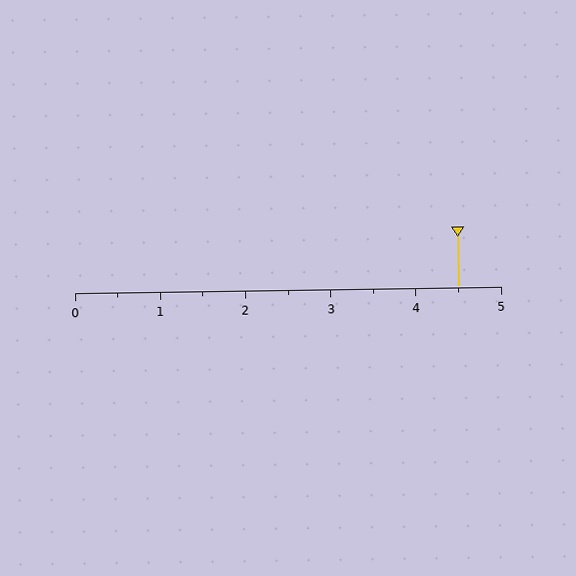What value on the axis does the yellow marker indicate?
The marker indicates approximately 4.5.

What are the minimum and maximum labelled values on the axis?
The axis runs from 0 to 5.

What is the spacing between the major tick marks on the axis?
The major ticks are spaced 1 apart.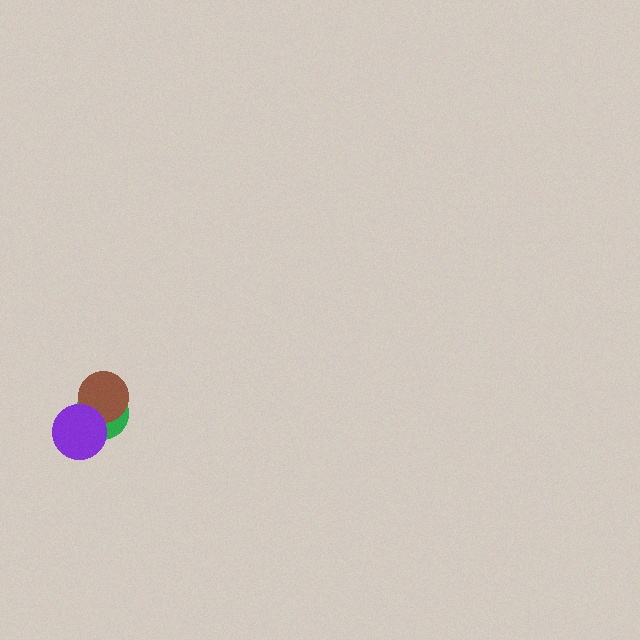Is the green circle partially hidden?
Yes, it is partially covered by another shape.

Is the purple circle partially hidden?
No, no other shape covers it.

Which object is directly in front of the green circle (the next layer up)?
The brown circle is directly in front of the green circle.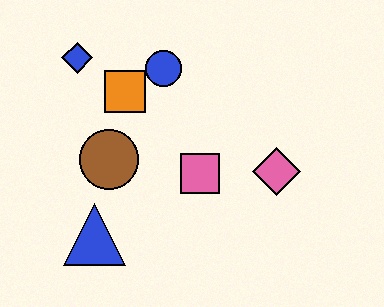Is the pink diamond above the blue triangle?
Yes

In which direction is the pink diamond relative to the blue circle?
The pink diamond is to the right of the blue circle.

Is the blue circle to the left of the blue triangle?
No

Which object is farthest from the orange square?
The pink diamond is farthest from the orange square.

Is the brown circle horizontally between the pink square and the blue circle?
No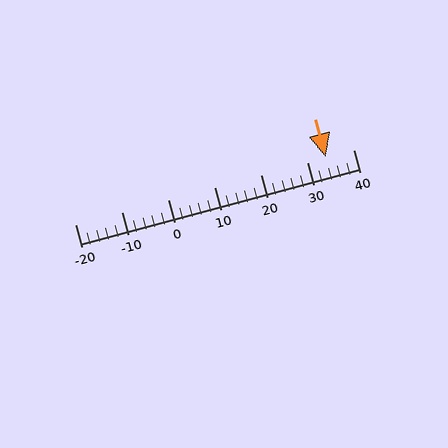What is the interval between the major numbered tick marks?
The major tick marks are spaced 10 units apart.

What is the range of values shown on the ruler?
The ruler shows values from -20 to 40.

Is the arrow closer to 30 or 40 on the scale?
The arrow is closer to 30.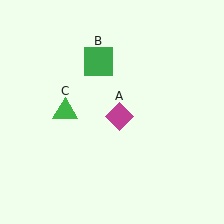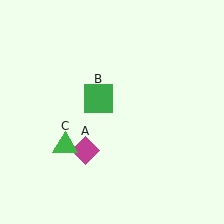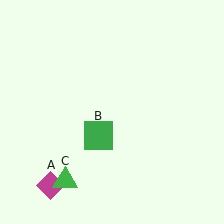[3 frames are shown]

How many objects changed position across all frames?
3 objects changed position: magenta diamond (object A), green square (object B), green triangle (object C).